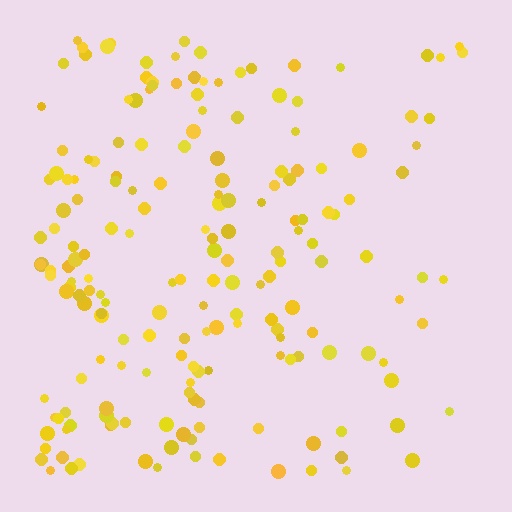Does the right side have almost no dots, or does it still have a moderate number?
Still a moderate number, just noticeably fewer than the left.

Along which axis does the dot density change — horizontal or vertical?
Horizontal.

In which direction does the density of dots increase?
From right to left, with the left side densest.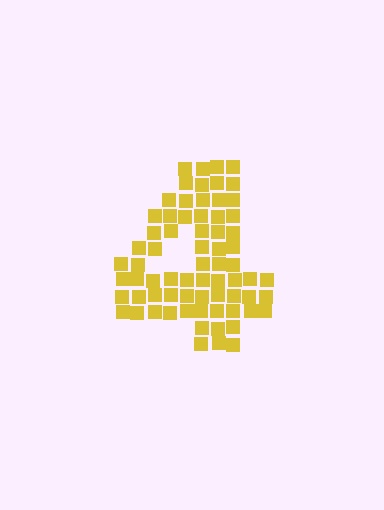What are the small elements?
The small elements are squares.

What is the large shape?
The large shape is the digit 4.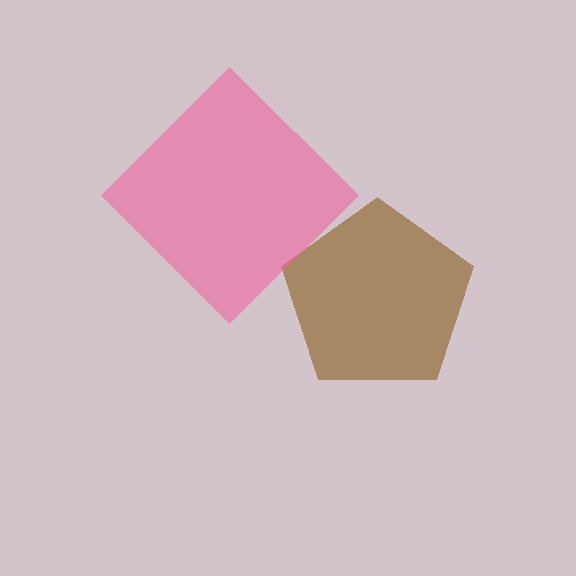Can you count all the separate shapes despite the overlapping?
Yes, there are 2 separate shapes.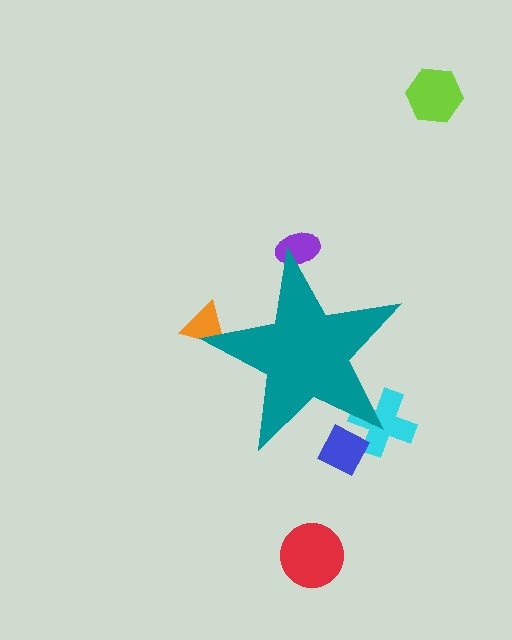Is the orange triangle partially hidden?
Yes, the orange triangle is partially hidden behind the teal star.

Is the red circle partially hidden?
No, the red circle is fully visible.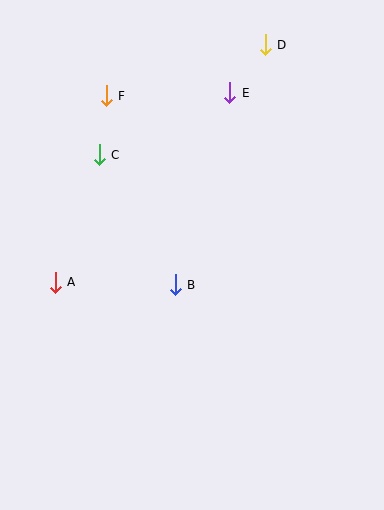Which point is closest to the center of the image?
Point B at (175, 285) is closest to the center.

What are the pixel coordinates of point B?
Point B is at (175, 285).